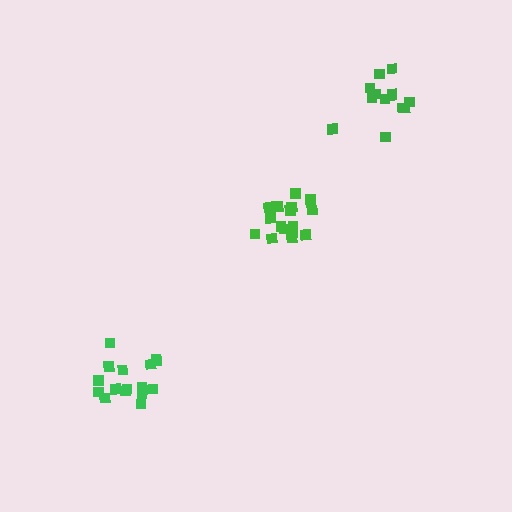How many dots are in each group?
Group 1: 16 dots, Group 2: 18 dots, Group 3: 13 dots (47 total).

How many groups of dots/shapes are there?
There are 3 groups.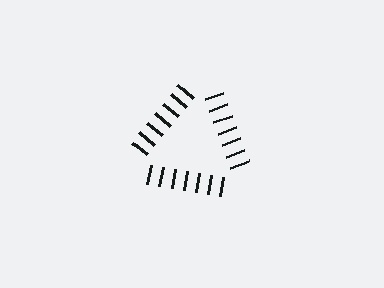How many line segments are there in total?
21 — 7 along each of the 3 edges.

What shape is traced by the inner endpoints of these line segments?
An illusory triangle — the line segments terminate on its edges but no continuous stroke is drawn.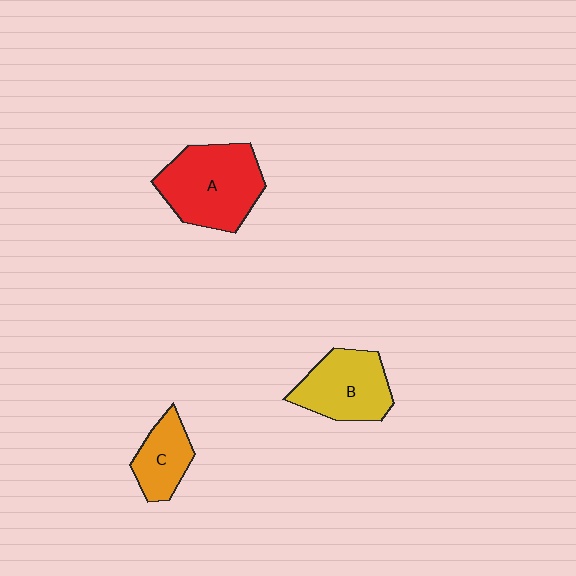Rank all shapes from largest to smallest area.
From largest to smallest: A (red), B (yellow), C (orange).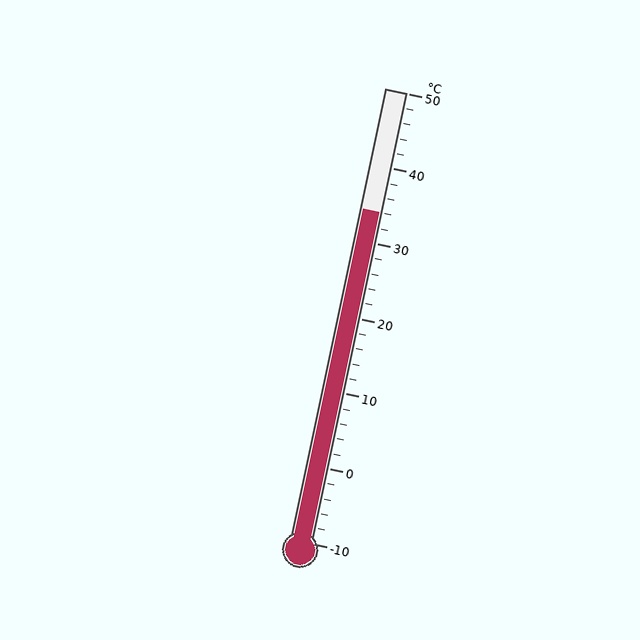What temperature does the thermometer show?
The thermometer shows approximately 34°C.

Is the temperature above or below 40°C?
The temperature is below 40°C.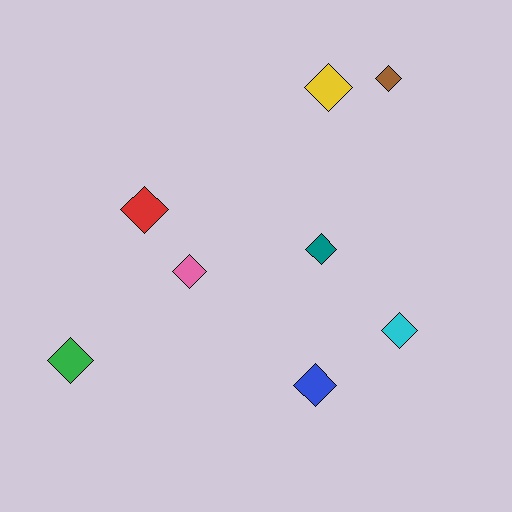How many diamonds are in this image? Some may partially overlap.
There are 8 diamonds.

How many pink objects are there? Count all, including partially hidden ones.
There is 1 pink object.